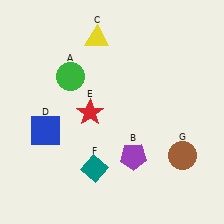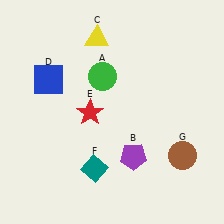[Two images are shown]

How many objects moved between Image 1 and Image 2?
2 objects moved between the two images.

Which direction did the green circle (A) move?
The green circle (A) moved right.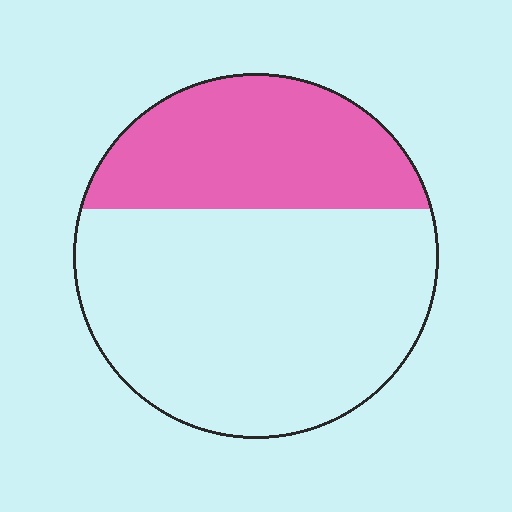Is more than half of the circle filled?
No.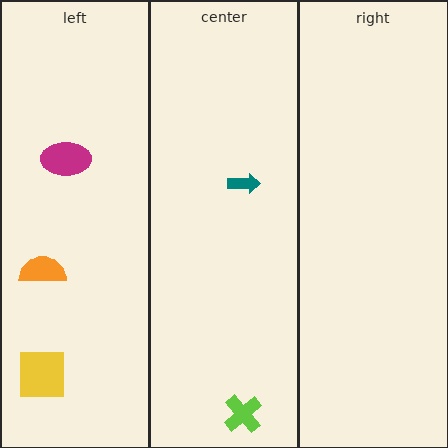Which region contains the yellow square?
The left region.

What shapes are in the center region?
The lime cross, the teal arrow.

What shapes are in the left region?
The orange semicircle, the magenta ellipse, the yellow square.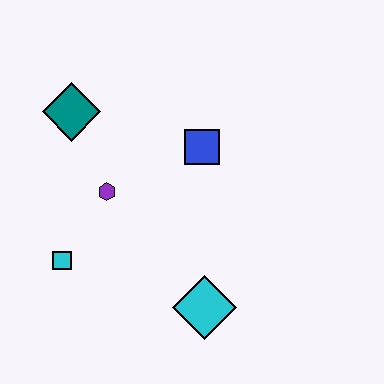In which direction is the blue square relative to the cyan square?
The blue square is to the right of the cyan square.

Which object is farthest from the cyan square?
The blue square is farthest from the cyan square.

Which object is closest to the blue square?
The purple hexagon is closest to the blue square.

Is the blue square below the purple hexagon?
No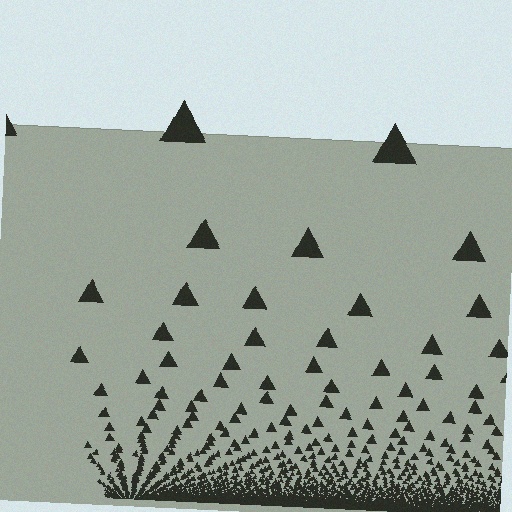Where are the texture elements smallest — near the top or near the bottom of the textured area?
Near the bottom.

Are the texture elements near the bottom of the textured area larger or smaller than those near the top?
Smaller. The gradient is inverted — elements near the bottom are smaller and denser.